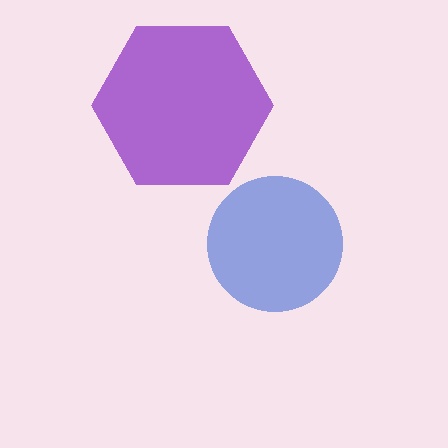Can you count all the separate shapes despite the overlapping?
Yes, there are 2 separate shapes.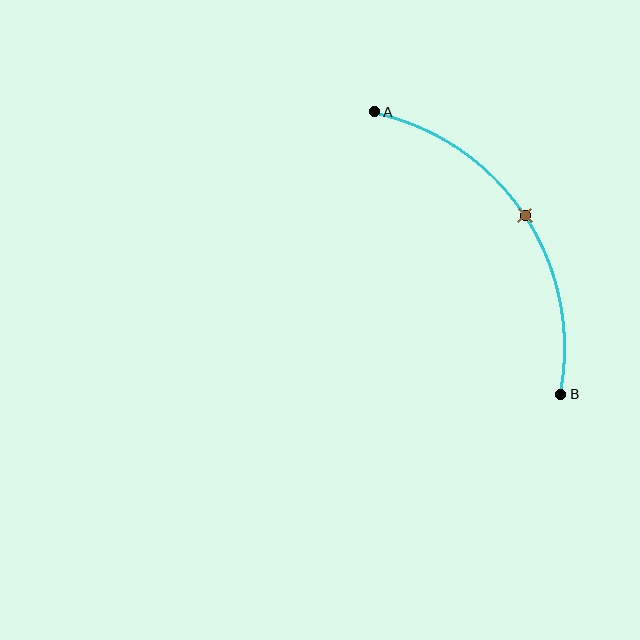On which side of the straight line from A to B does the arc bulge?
The arc bulges to the right of the straight line connecting A and B.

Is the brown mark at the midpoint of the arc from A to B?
Yes. The brown mark lies on the arc at equal arc-length from both A and B — it is the arc midpoint.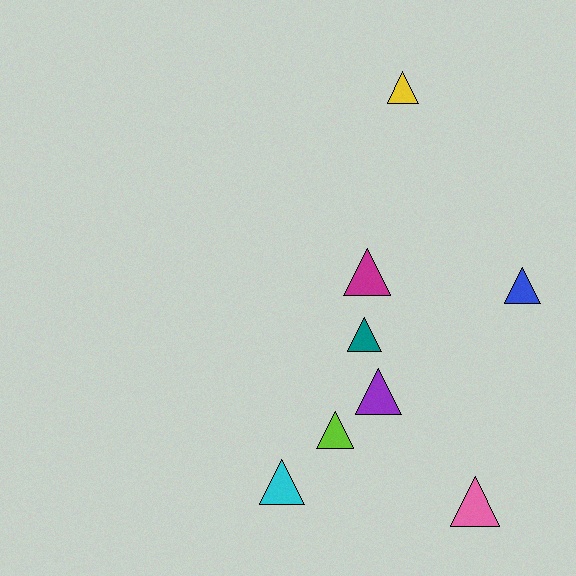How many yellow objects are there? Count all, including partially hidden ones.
There is 1 yellow object.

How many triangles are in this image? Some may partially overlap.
There are 8 triangles.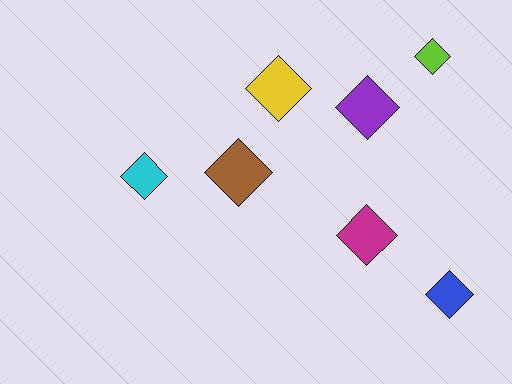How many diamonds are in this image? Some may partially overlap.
There are 7 diamonds.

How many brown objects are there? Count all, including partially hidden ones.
There is 1 brown object.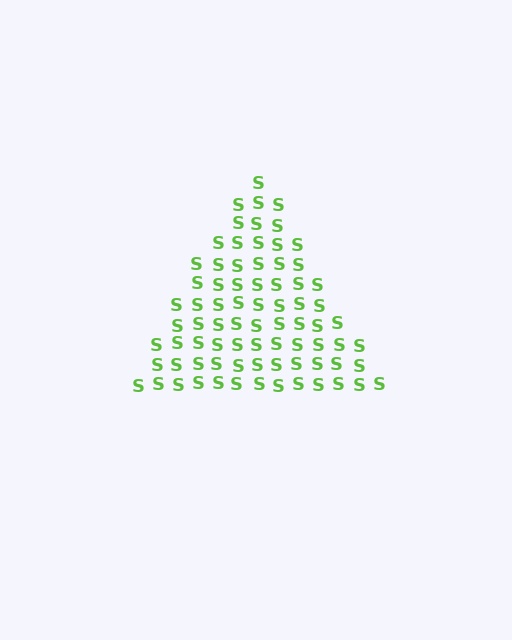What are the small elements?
The small elements are letter S's.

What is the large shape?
The large shape is a triangle.